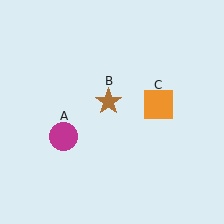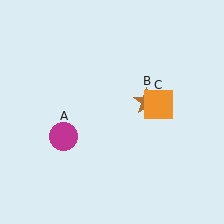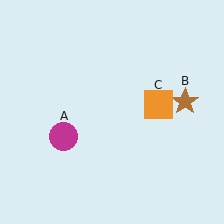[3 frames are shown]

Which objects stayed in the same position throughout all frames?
Magenta circle (object A) and orange square (object C) remained stationary.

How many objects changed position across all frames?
1 object changed position: brown star (object B).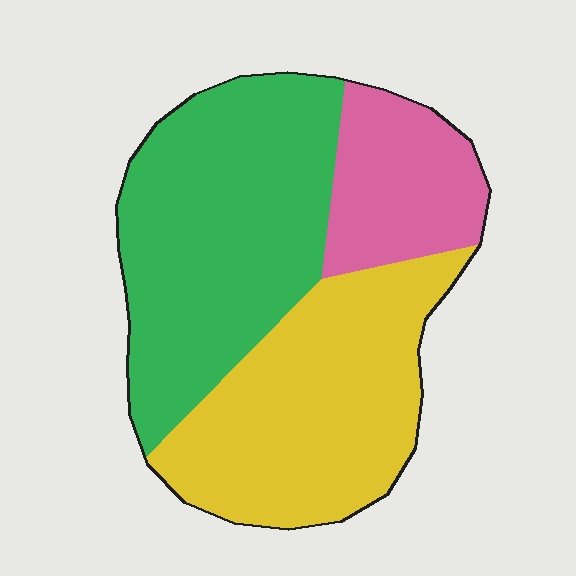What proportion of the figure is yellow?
Yellow covers 38% of the figure.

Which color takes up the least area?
Pink, at roughly 20%.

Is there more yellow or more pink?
Yellow.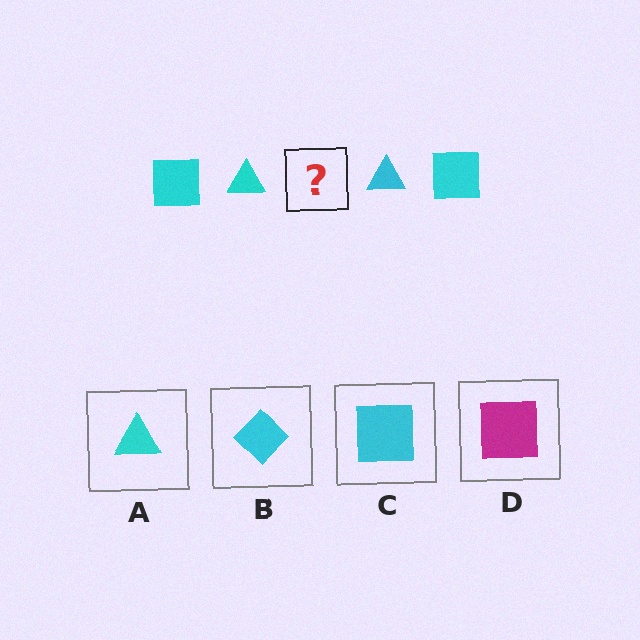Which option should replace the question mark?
Option C.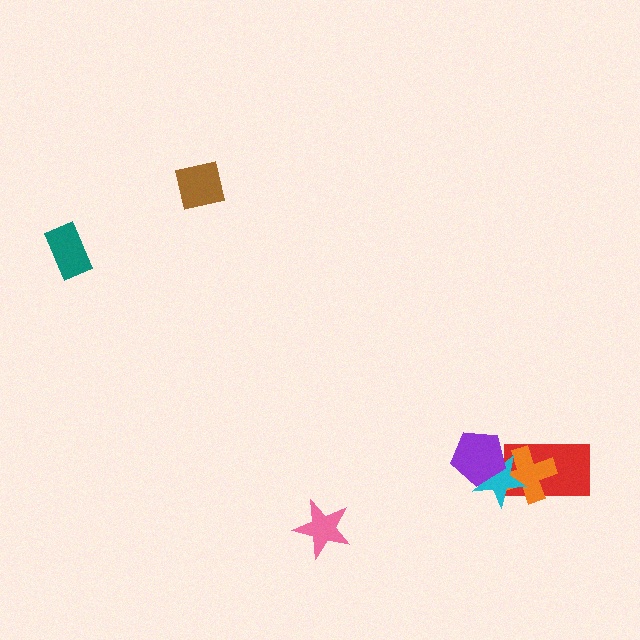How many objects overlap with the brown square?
0 objects overlap with the brown square.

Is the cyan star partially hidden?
Yes, it is partially covered by another shape.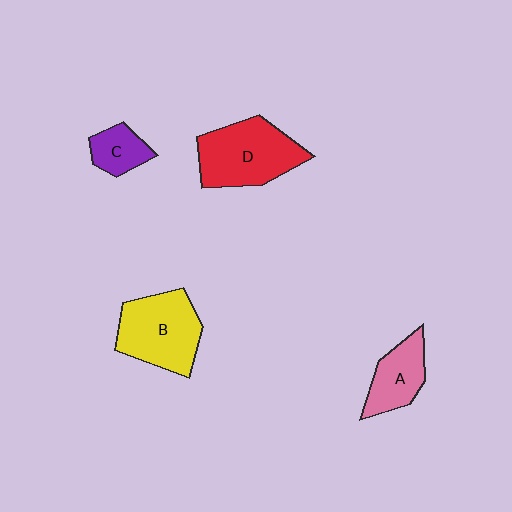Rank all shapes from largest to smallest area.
From largest to smallest: D (red), B (yellow), A (pink), C (purple).